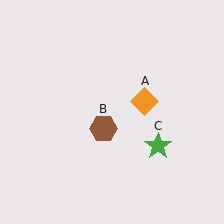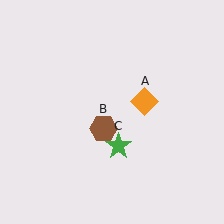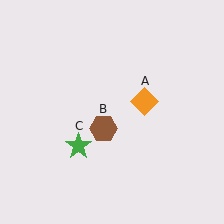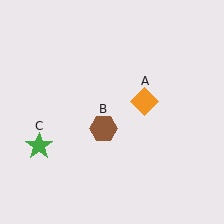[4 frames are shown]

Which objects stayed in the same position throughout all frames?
Orange diamond (object A) and brown hexagon (object B) remained stationary.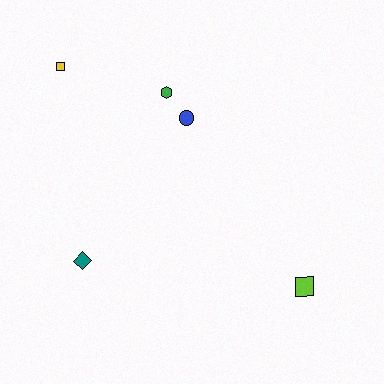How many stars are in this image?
There are no stars.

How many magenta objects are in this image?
There are no magenta objects.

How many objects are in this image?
There are 5 objects.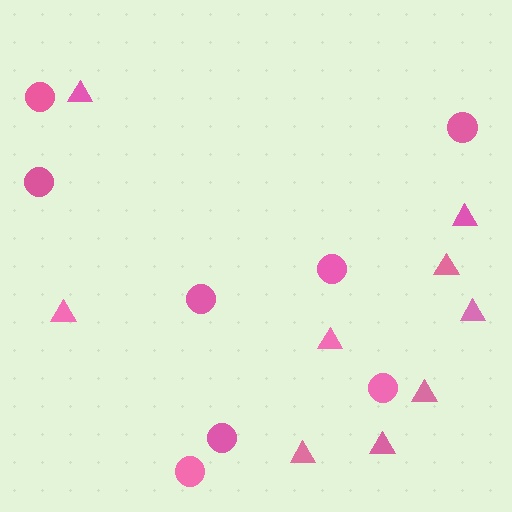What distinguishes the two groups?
There are 2 groups: one group of circles (8) and one group of triangles (9).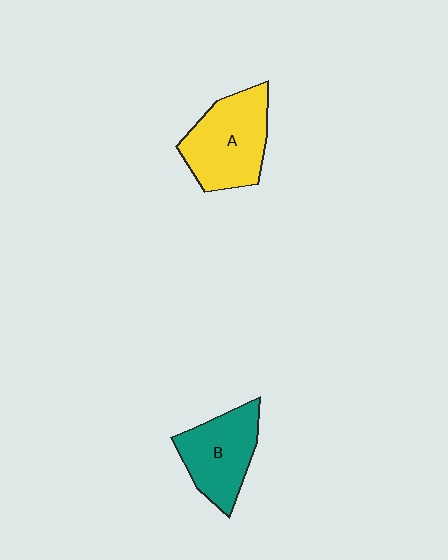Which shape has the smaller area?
Shape B (teal).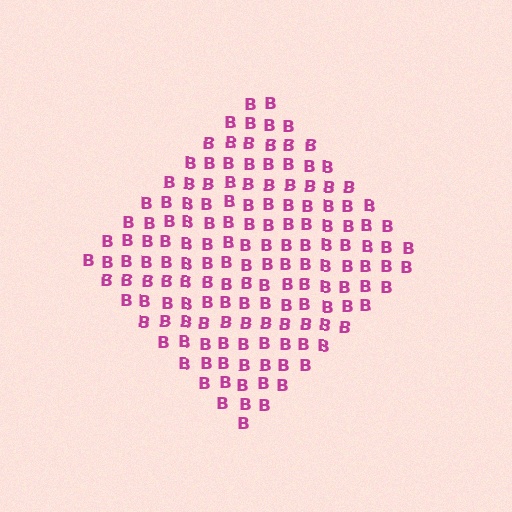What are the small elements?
The small elements are letter B's.